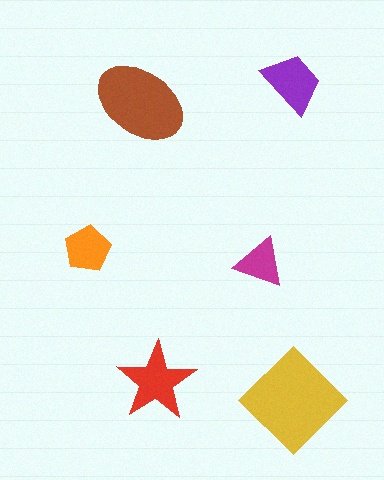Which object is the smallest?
The magenta triangle.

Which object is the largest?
The yellow diamond.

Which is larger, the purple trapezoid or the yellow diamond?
The yellow diamond.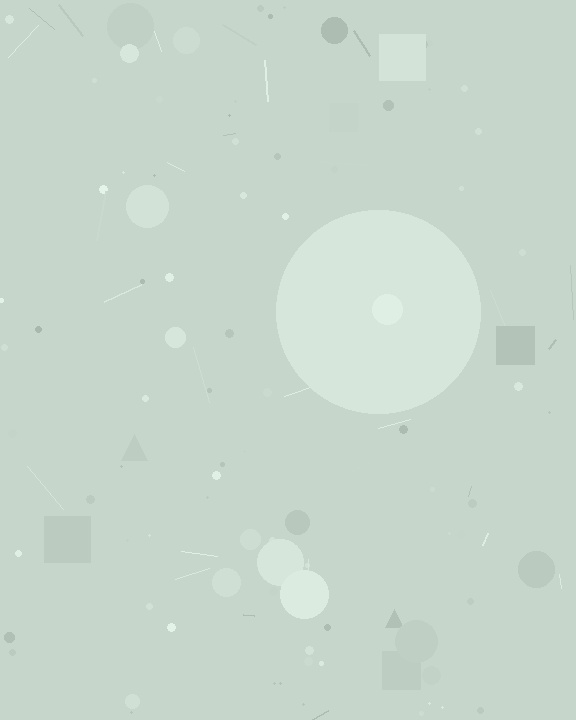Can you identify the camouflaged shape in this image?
The camouflaged shape is a circle.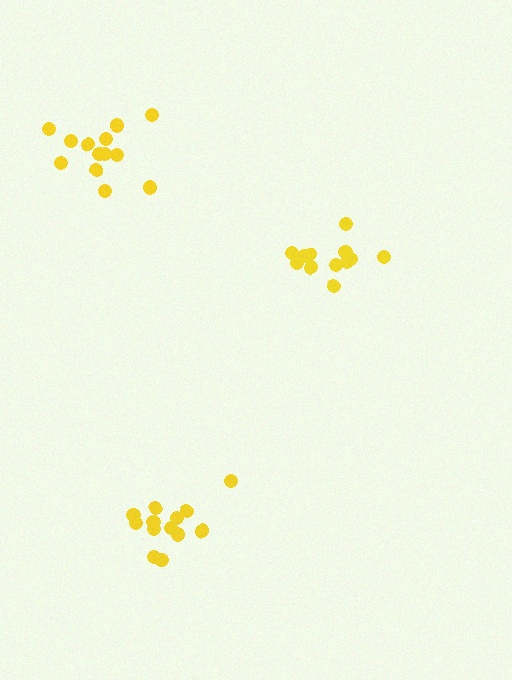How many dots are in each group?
Group 1: 13 dots, Group 2: 12 dots, Group 3: 13 dots (38 total).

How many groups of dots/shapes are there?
There are 3 groups.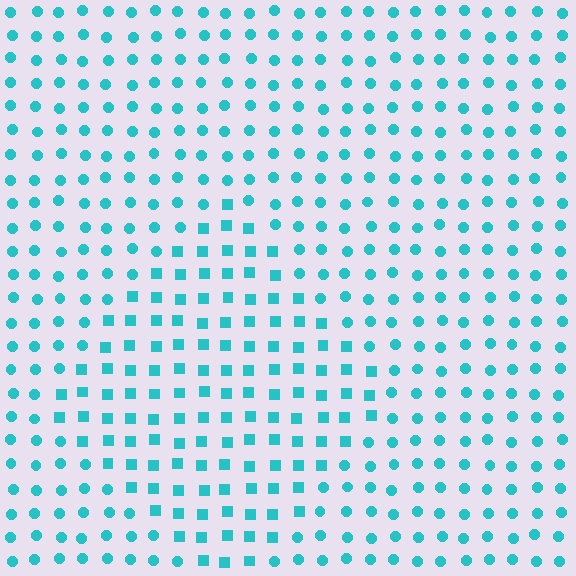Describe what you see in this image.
The image is filled with small cyan elements arranged in a uniform grid. A diamond-shaped region contains squares, while the surrounding area contains circles. The boundary is defined purely by the change in element shape.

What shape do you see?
I see a diamond.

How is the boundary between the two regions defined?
The boundary is defined by a change in element shape: squares inside vs. circles outside. All elements share the same color and spacing.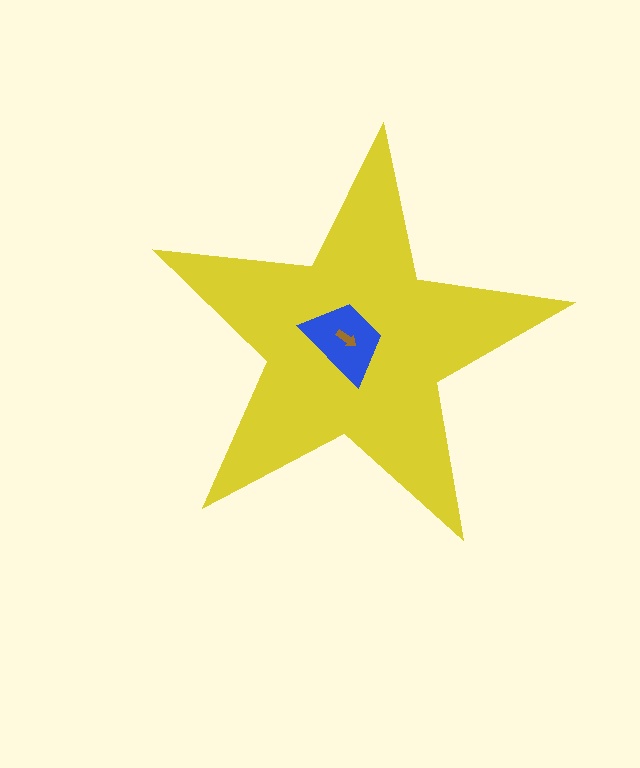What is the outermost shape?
The yellow star.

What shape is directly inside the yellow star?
The blue trapezoid.